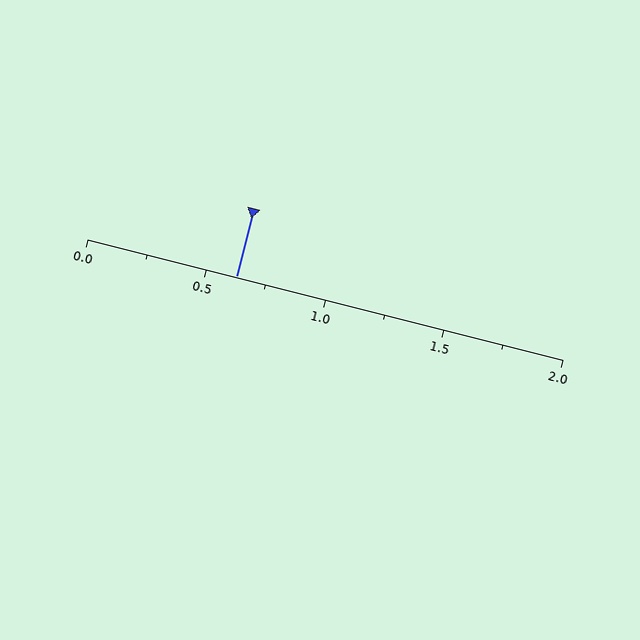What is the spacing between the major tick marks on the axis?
The major ticks are spaced 0.5 apart.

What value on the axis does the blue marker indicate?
The marker indicates approximately 0.62.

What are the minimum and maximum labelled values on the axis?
The axis runs from 0.0 to 2.0.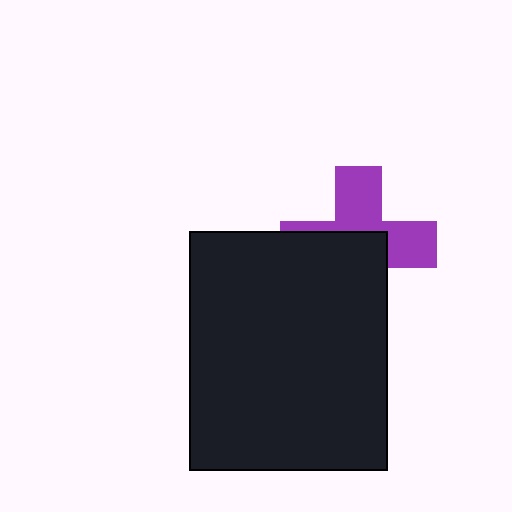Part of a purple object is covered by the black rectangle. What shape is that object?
It is a cross.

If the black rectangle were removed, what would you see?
You would see the complete purple cross.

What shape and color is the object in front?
The object in front is a black rectangle.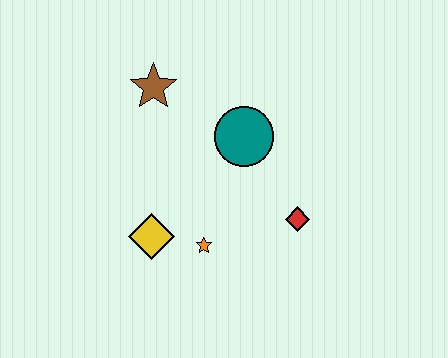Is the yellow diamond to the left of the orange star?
Yes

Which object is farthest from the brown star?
The red diamond is farthest from the brown star.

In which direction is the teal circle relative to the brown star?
The teal circle is to the right of the brown star.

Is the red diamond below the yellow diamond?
No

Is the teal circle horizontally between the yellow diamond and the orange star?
No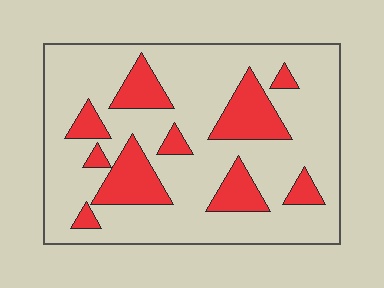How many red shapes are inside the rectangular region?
10.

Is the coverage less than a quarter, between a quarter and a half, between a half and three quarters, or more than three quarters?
Less than a quarter.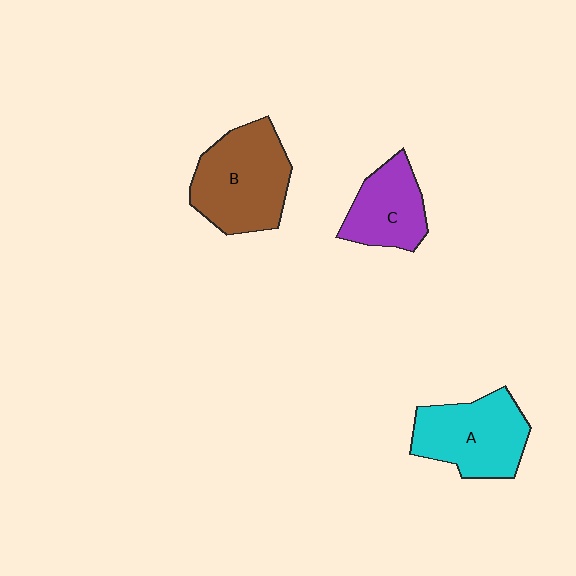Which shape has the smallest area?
Shape C (purple).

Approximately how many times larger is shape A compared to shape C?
Approximately 1.4 times.